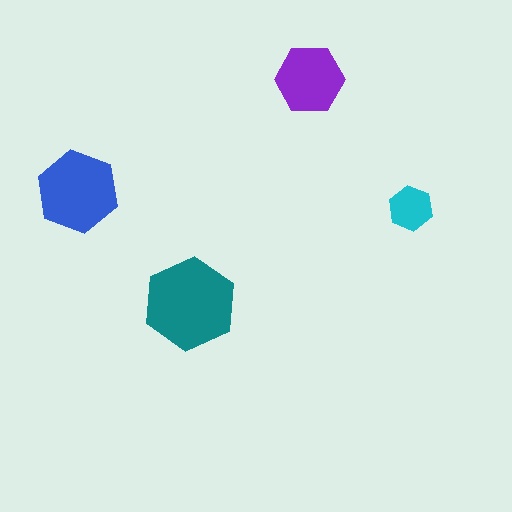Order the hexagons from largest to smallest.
the teal one, the blue one, the purple one, the cyan one.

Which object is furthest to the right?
The cyan hexagon is rightmost.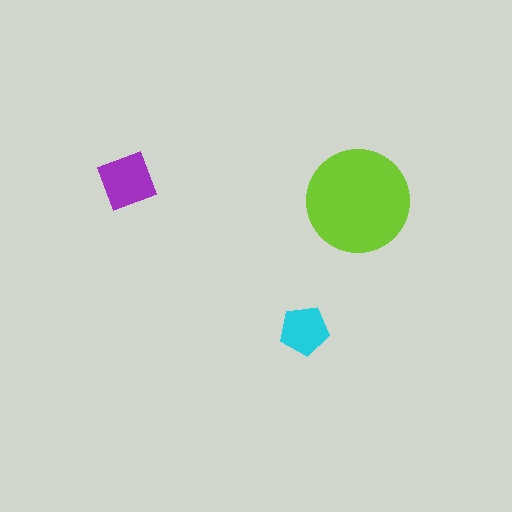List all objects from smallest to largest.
The cyan pentagon, the purple square, the lime circle.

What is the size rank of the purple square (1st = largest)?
2nd.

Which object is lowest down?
The cyan pentagon is bottommost.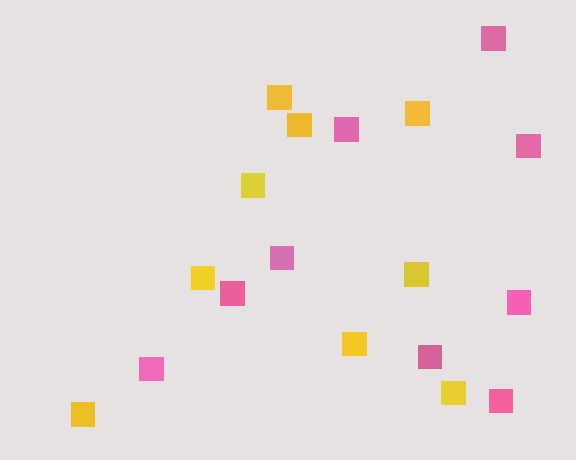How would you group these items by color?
There are 2 groups: one group of pink squares (9) and one group of yellow squares (9).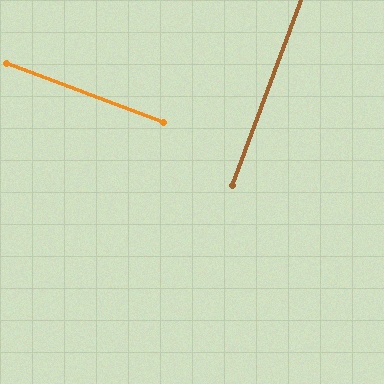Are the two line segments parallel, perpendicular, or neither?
Perpendicular — they meet at approximately 90°.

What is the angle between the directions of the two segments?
Approximately 90 degrees.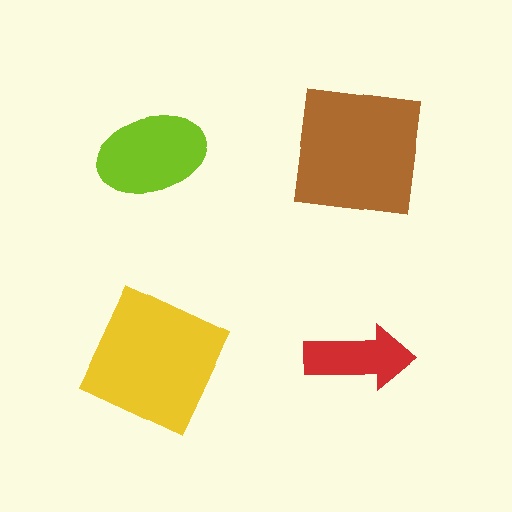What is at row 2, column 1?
A yellow square.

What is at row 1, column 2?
A brown square.